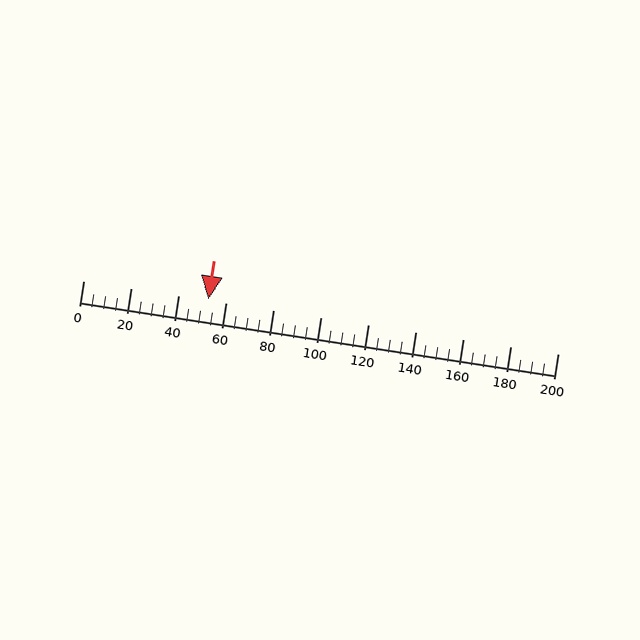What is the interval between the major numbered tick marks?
The major tick marks are spaced 20 units apart.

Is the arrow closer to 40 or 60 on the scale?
The arrow is closer to 60.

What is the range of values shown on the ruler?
The ruler shows values from 0 to 200.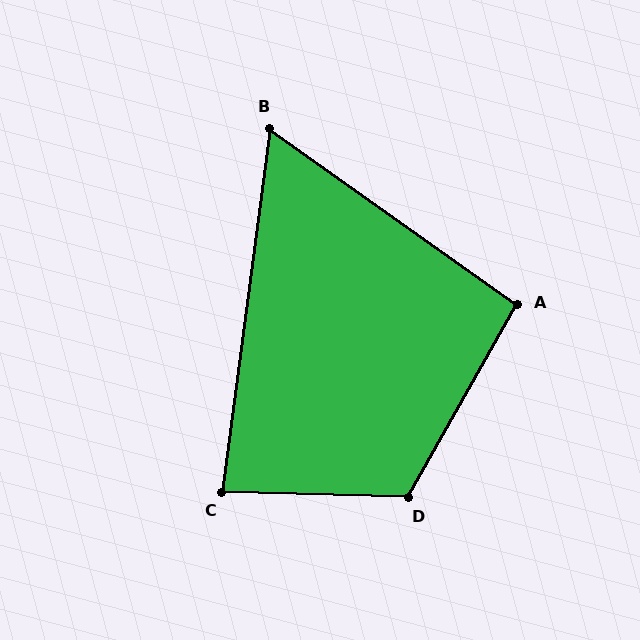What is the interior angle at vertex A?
Approximately 96 degrees (obtuse).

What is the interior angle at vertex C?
Approximately 84 degrees (acute).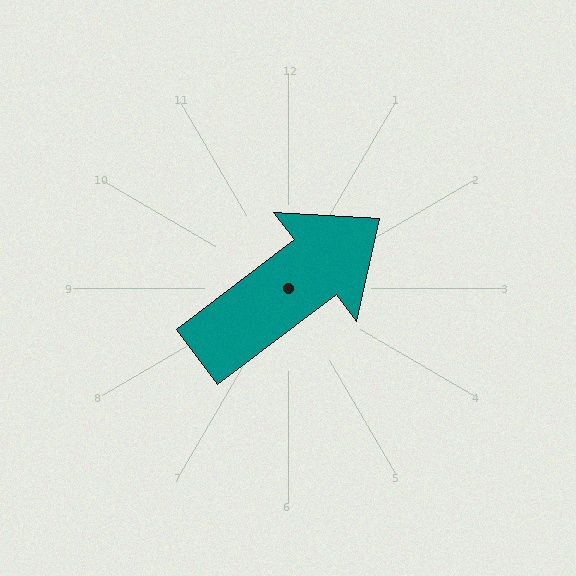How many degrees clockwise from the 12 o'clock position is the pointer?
Approximately 53 degrees.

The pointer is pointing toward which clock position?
Roughly 2 o'clock.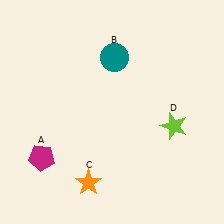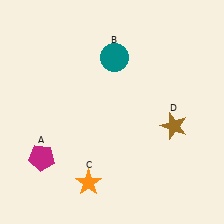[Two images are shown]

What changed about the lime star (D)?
In Image 1, D is lime. In Image 2, it changed to brown.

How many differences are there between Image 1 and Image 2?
There is 1 difference between the two images.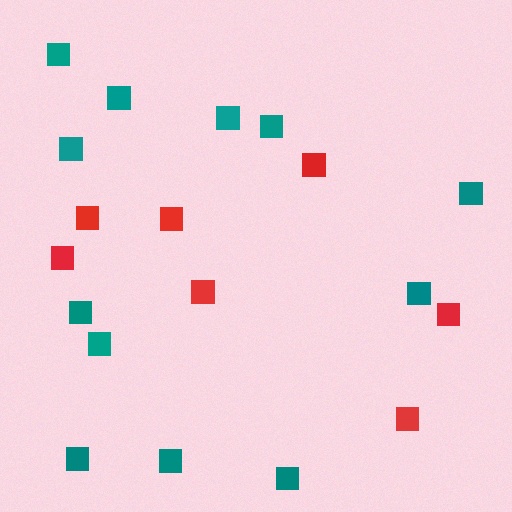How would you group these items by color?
There are 2 groups: one group of red squares (7) and one group of teal squares (12).